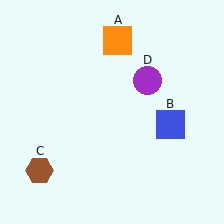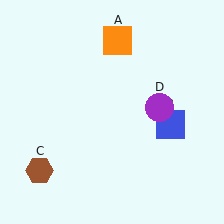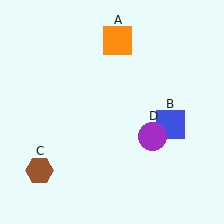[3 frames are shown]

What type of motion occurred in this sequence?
The purple circle (object D) rotated clockwise around the center of the scene.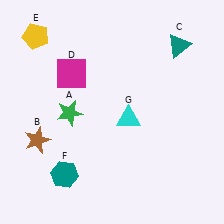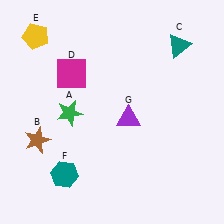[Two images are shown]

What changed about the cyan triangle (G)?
In Image 1, G is cyan. In Image 2, it changed to purple.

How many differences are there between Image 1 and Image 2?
There is 1 difference between the two images.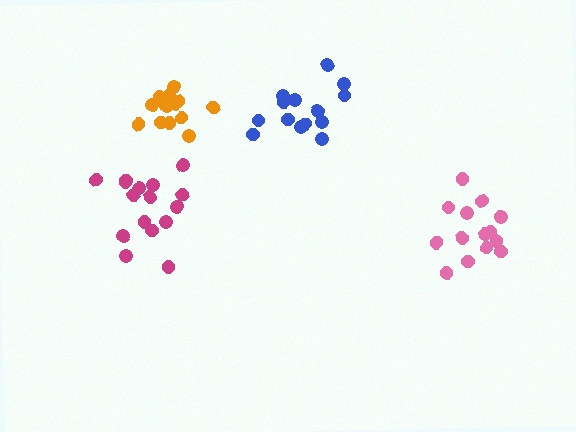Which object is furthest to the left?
The magenta cluster is leftmost.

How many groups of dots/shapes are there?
There are 4 groups.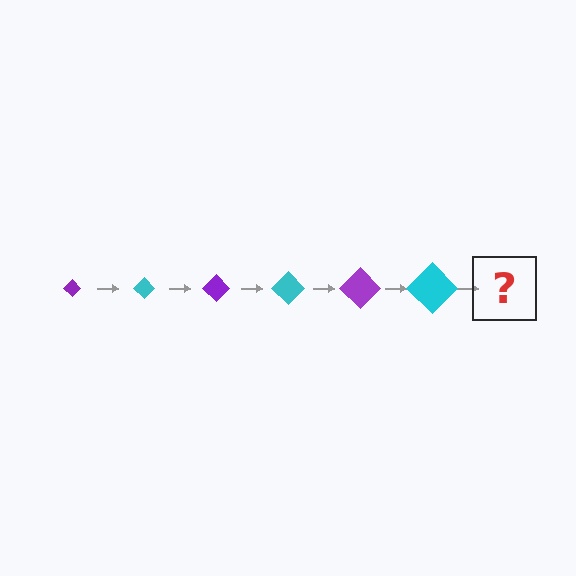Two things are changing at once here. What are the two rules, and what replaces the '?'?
The two rules are that the diamond grows larger each step and the color cycles through purple and cyan. The '?' should be a purple diamond, larger than the previous one.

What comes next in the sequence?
The next element should be a purple diamond, larger than the previous one.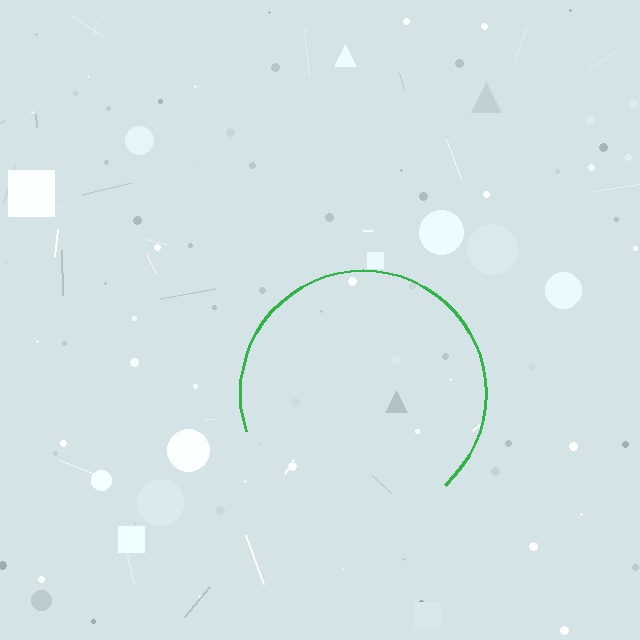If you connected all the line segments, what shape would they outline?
They would outline a circle.